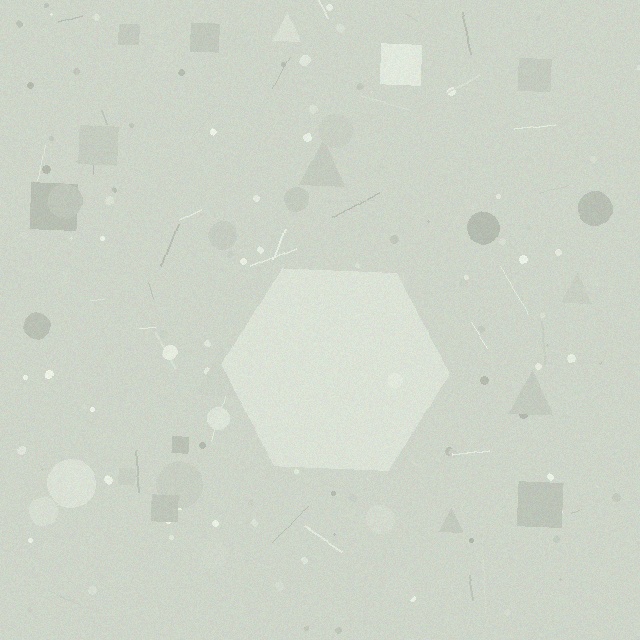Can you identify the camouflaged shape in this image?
The camouflaged shape is a hexagon.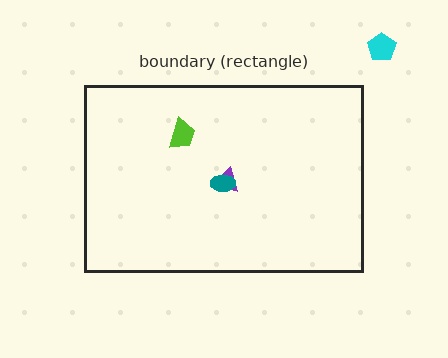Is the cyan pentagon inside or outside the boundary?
Outside.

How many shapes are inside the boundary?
3 inside, 1 outside.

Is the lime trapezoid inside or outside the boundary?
Inside.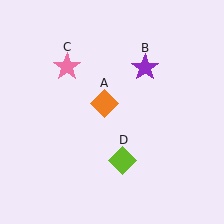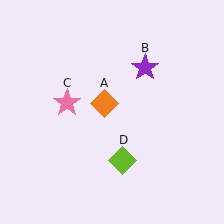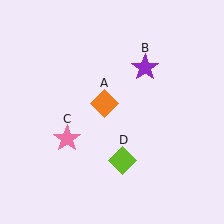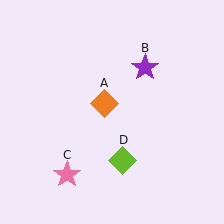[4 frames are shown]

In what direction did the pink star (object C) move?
The pink star (object C) moved down.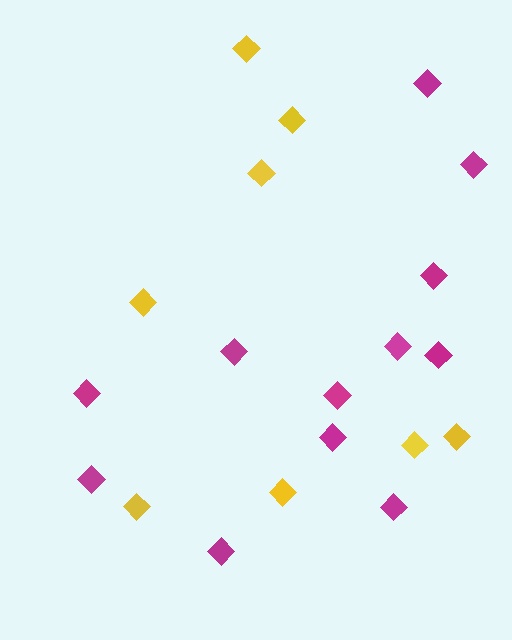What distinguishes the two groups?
There are 2 groups: one group of yellow diamonds (8) and one group of magenta diamonds (12).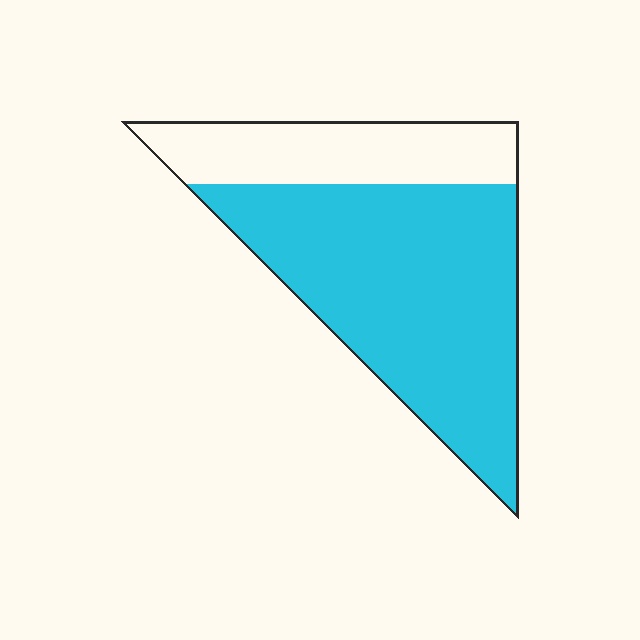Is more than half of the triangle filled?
Yes.